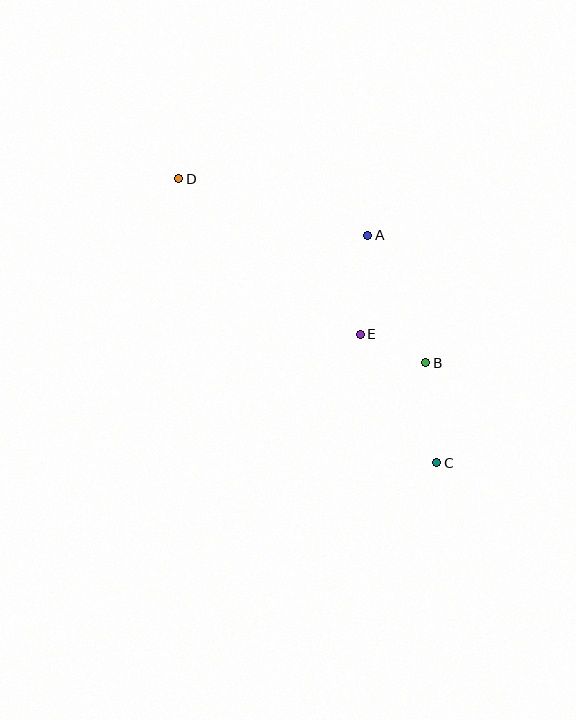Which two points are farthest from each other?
Points C and D are farthest from each other.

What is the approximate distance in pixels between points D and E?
The distance between D and E is approximately 239 pixels.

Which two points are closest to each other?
Points B and E are closest to each other.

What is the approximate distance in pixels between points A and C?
The distance between A and C is approximately 238 pixels.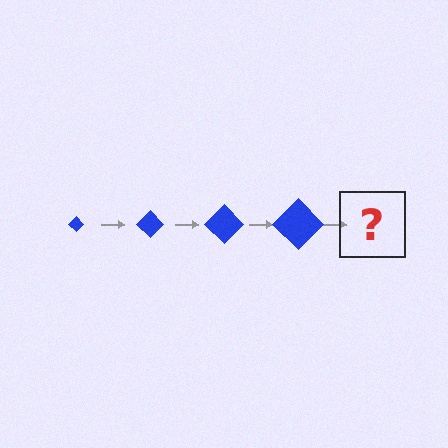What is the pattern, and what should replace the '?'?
The pattern is that the diamond gets progressively larger each step. The '?' should be a blue diamond, larger than the previous one.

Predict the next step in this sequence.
The next step is a blue diamond, larger than the previous one.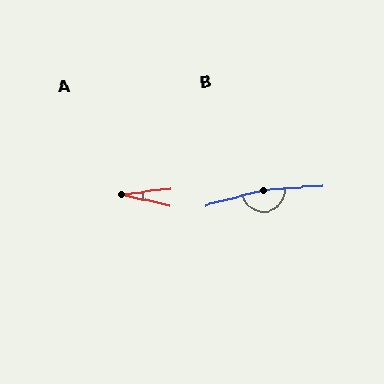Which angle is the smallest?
A, at approximately 20 degrees.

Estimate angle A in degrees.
Approximately 20 degrees.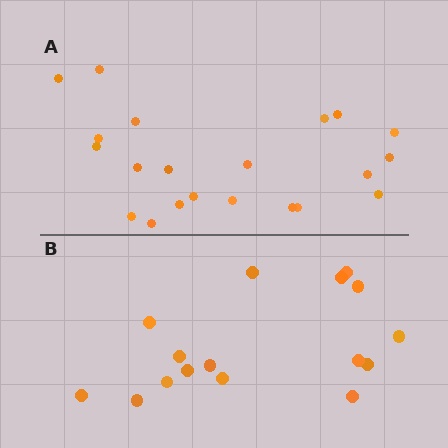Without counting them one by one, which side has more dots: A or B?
Region A (the top region) has more dots.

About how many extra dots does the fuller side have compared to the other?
Region A has about 5 more dots than region B.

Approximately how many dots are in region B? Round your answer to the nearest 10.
About 20 dots. (The exact count is 16, which rounds to 20.)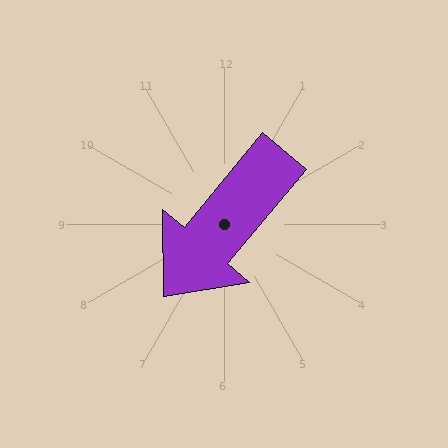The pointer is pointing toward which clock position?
Roughly 7 o'clock.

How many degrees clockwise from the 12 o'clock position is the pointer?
Approximately 220 degrees.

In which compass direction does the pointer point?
Southwest.